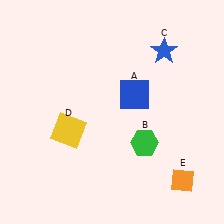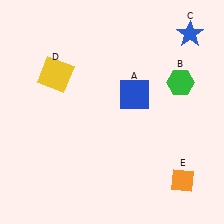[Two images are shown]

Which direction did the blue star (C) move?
The blue star (C) moved right.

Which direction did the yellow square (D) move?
The yellow square (D) moved up.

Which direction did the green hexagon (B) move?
The green hexagon (B) moved up.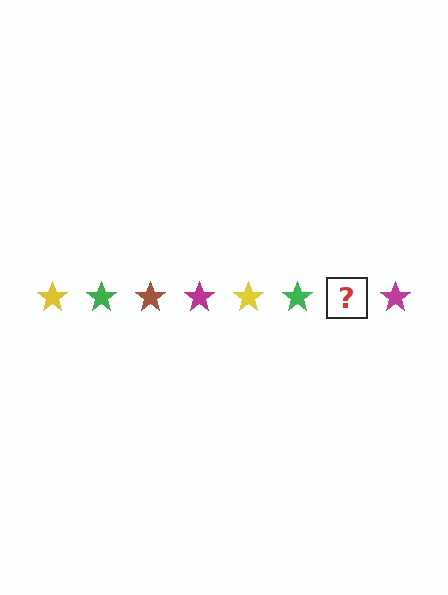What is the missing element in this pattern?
The missing element is a brown star.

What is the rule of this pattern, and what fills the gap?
The rule is that the pattern cycles through yellow, green, brown, magenta stars. The gap should be filled with a brown star.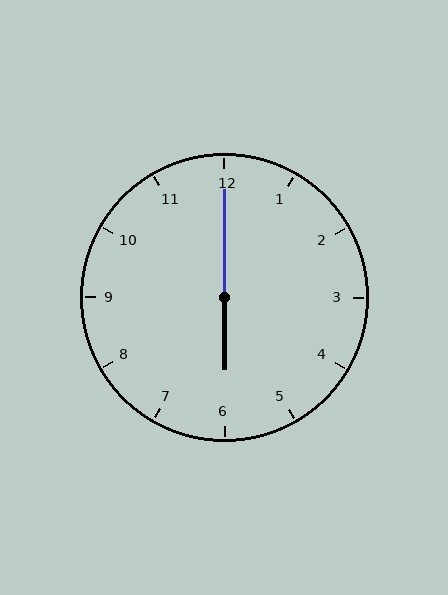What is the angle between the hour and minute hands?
Approximately 180 degrees.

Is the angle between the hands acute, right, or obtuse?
It is obtuse.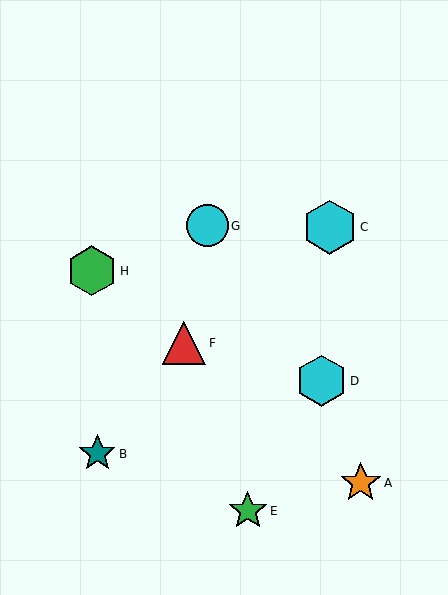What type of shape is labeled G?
Shape G is a cyan circle.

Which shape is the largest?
The cyan hexagon (labeled C) is the largest.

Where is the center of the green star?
The center of the green star is at (248, 511).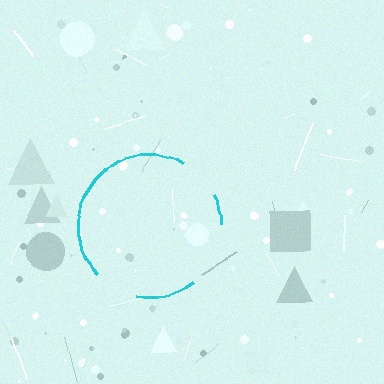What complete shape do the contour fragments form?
The contour fragments form a circle.